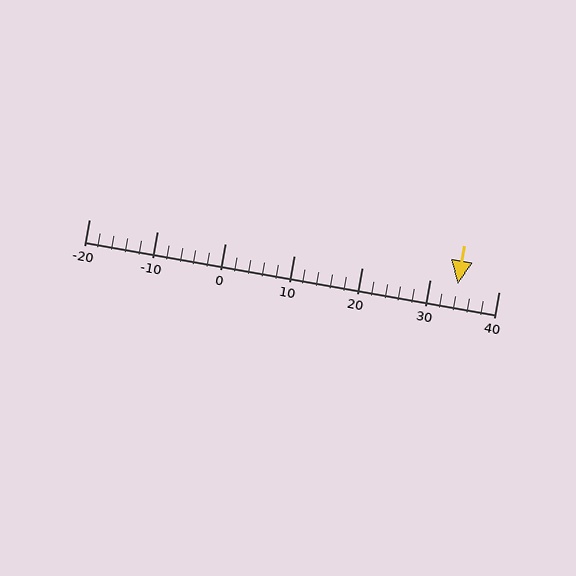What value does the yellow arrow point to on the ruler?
The yellow arrow points to approximately 34.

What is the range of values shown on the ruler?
The ruler shows values from -20 to 40.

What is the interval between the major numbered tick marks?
The major tick marks are spaced 10 units apart.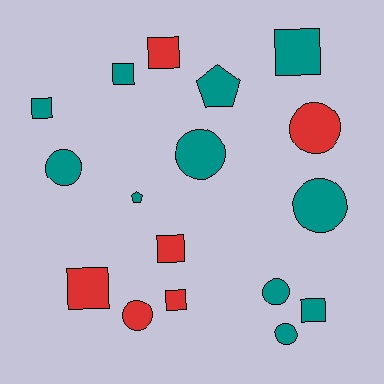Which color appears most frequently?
Teal, with 11 objects.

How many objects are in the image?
There are 17 objects.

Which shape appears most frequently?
Square, with 8 objects.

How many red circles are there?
There are 2 red circles.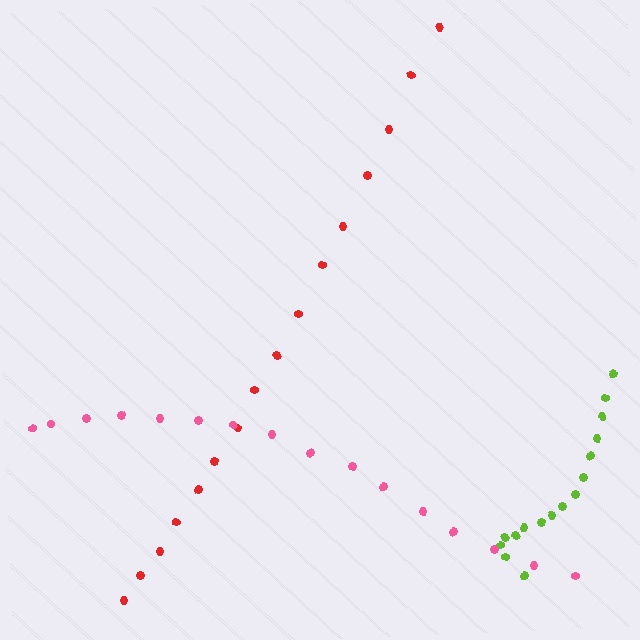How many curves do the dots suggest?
There are 3 distinct paths.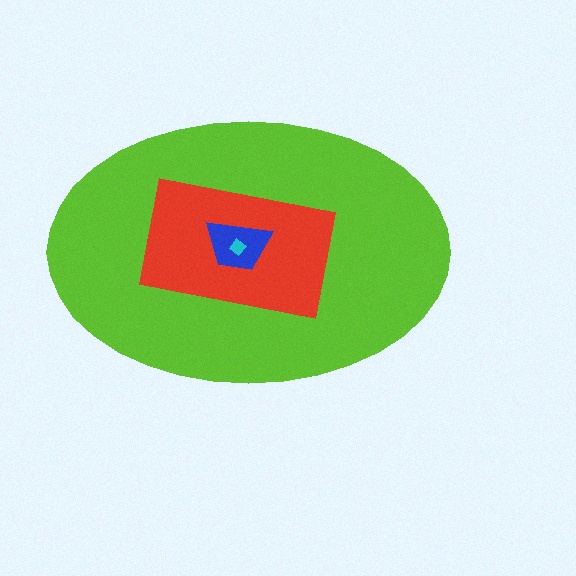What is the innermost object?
The cyan diamond.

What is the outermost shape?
The lime ellipse.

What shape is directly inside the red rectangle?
The blue trapezoid.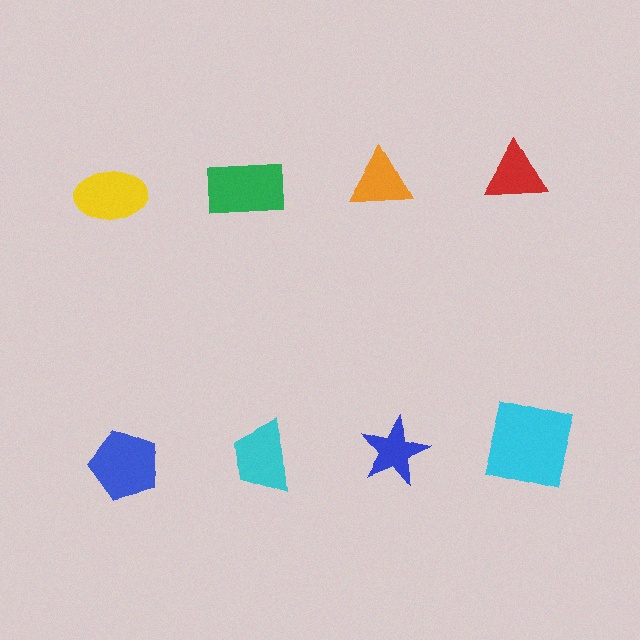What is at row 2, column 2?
A cyan trapezoid.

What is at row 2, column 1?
A blue pentagon.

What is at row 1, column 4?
A red triangle.